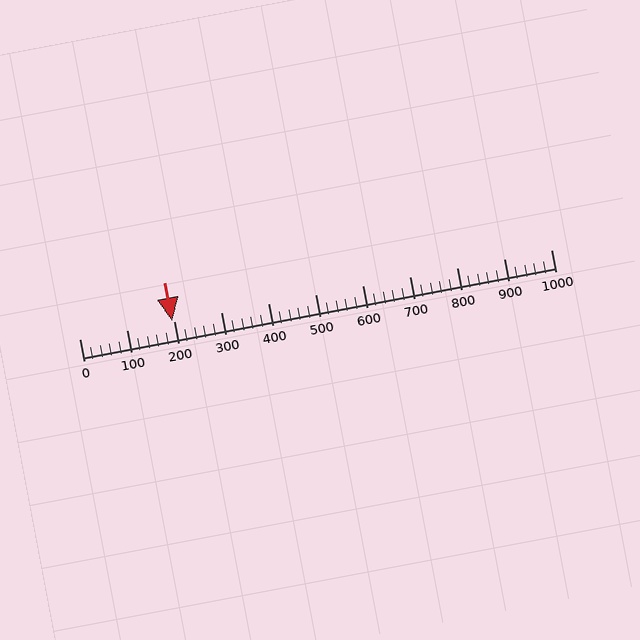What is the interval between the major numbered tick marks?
The major tick marks are spaced 100 units apart.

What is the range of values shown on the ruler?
The ruler shows values from 0 to 1000.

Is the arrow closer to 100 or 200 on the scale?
The arrow is closer to 200.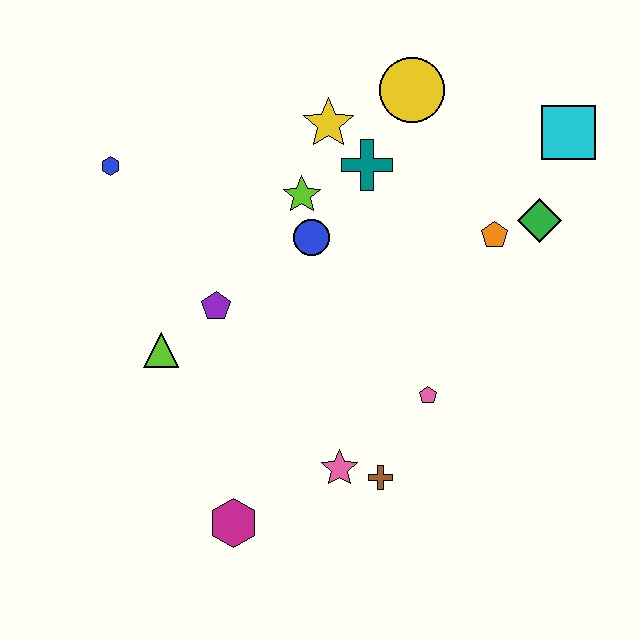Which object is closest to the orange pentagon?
The green diamond is closest to the orange pentagon.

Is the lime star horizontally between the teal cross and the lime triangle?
Yes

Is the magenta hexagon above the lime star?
No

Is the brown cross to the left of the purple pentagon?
No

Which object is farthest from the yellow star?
The magenta hexagon is farthest from the yellow star.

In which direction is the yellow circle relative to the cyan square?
The yellow circle is to the left of the cyan square.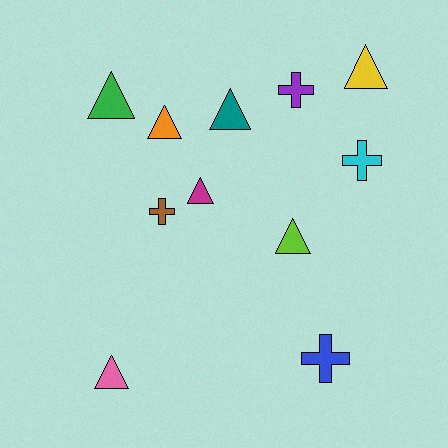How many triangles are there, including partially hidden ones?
There are 7 triangles.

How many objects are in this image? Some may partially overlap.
There are 11 objects.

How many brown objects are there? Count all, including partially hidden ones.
There is 1 brown object.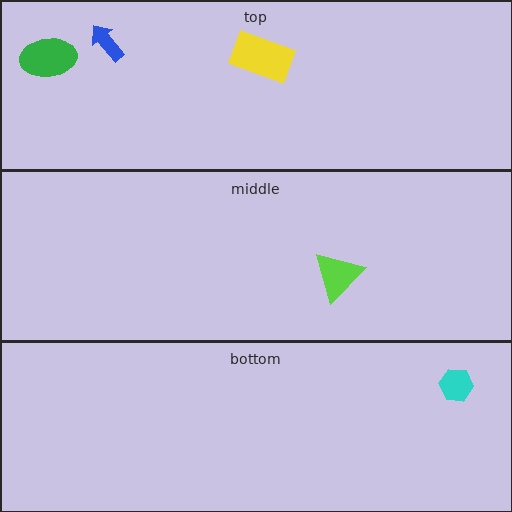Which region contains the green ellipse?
The top region.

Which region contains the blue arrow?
The top region.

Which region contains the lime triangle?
The middle region.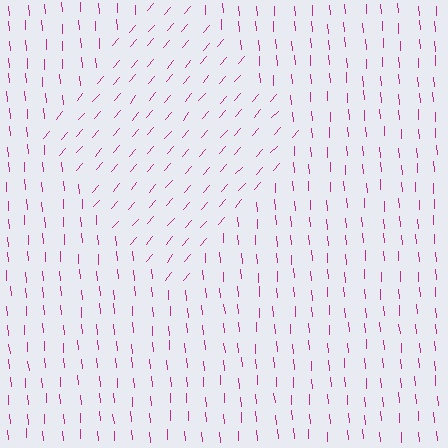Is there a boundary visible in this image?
Yes, there is a texture boundary formed by a change in line orientation.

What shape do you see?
I see a diamond.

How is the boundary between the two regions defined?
The boundary is defined purely by a change in line orientation (approximately 45 degrees difference). All lines are the same color and thickness.